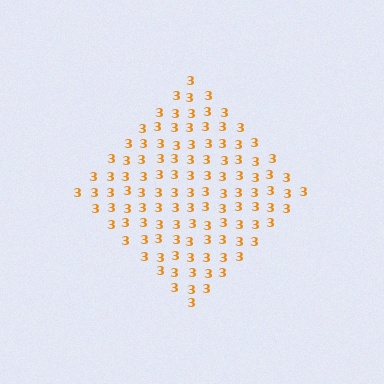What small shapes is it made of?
It is made of small digit 3's.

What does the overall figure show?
The overall figure shows a diamond.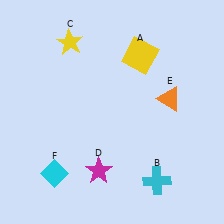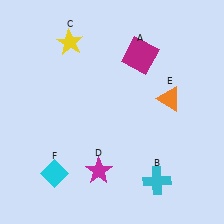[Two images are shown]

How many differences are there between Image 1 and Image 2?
There is 1 difference between the two images.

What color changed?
The square (A) changed from yellow in Image 1 to magenta in Image 2.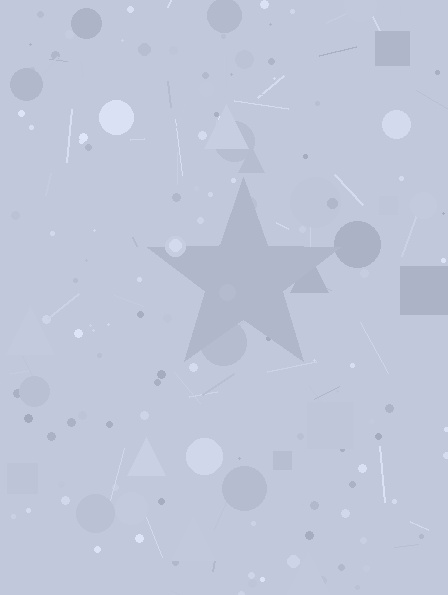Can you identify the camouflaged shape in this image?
The camouflaged shape is a star.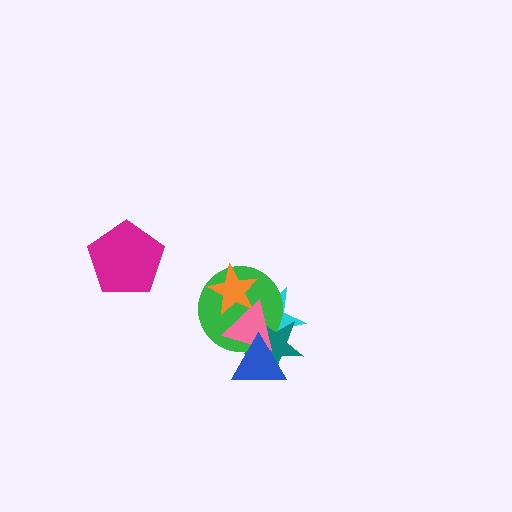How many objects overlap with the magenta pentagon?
0 objects overlap with the magenta pentagon.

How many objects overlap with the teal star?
4 objects overlap with the teal star.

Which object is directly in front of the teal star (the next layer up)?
The pink triangle is directly in front of the teal star.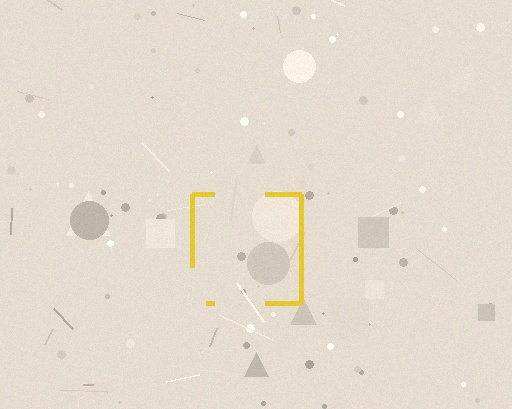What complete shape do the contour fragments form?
The contour fragments form a square.